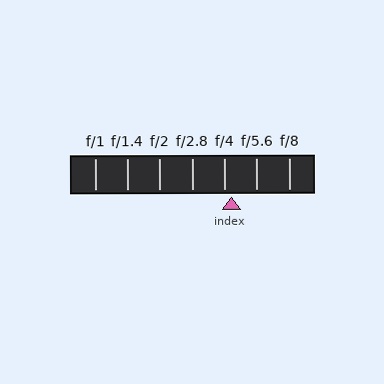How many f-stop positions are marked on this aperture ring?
There are 7 f-stop positions marked.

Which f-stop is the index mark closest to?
The index mark is closest to f/4.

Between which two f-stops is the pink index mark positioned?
The index mark is between f/4 and f/5.6.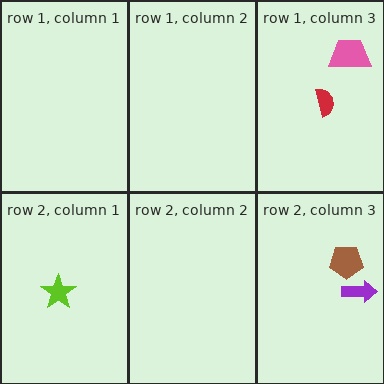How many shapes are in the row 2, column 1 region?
1.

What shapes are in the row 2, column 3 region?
The brown pentagon, the purple arrow.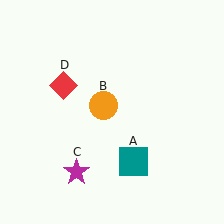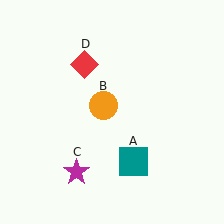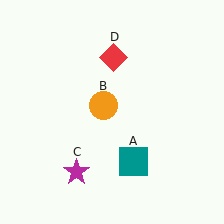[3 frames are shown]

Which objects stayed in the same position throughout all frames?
Teal square (object A) and orange circle (object B) and magenta star (object C) remained stationary.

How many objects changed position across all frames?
1 object changed position: red diamond (object D).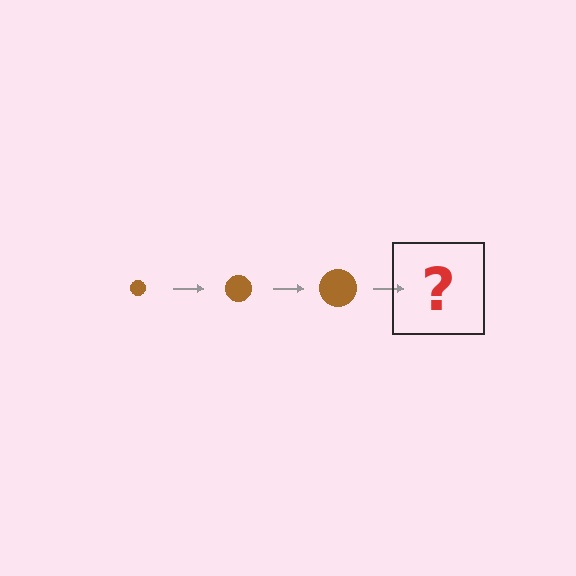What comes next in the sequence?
The next element should be a brown circle, larger than the previous one.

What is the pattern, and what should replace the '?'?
The pattern is that the circle gets progressively larger each step. The '?' should be a brown circle, larger than the previous one.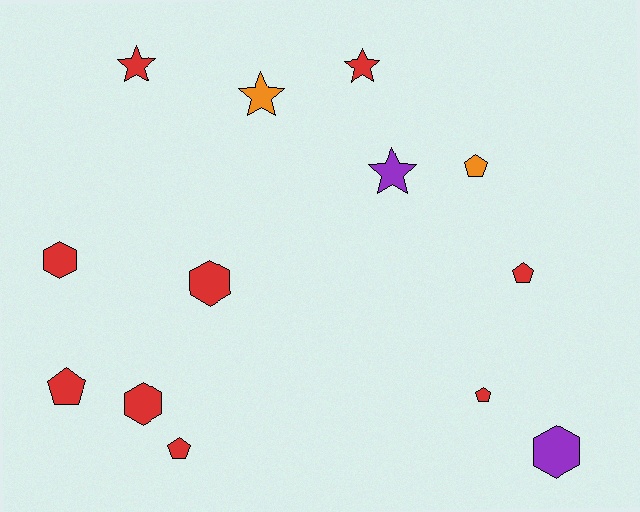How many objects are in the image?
There are 13 objects.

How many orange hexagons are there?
There are no orange hexagons.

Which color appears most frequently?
Red, with 9 objects.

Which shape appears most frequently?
Pentagon, with 5 objects.